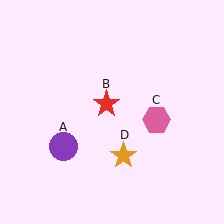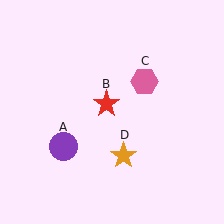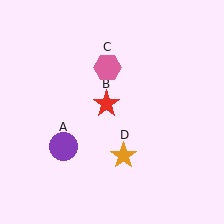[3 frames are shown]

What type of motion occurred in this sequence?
The pink hexagon (object C) rotated counterclockwise around the center of the scene.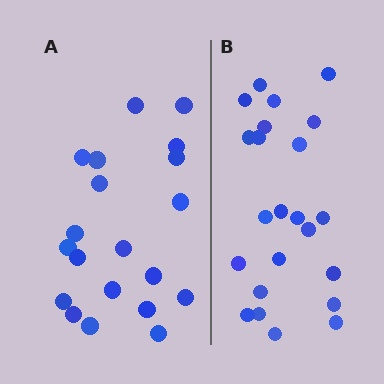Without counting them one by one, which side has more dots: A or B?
Region B (the right region) has more dots.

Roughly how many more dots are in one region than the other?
Region B has just a few more — roughly 2 or 3 more dots than region A.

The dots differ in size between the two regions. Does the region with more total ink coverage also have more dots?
No. Region A has more total ink coverage because its dots are larger, but region B actually contains more individual dots. Total area can be misleading — the number of items is what matters here.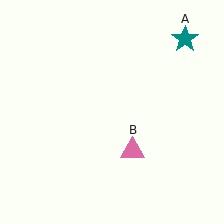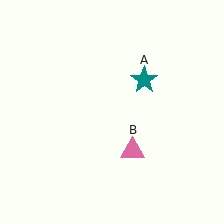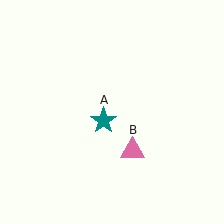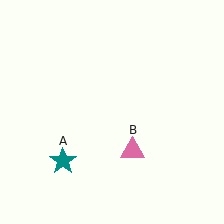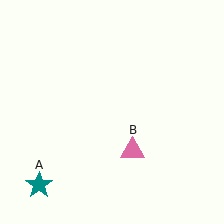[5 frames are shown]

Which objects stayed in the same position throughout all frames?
Pink triangle (object B) remained stationary.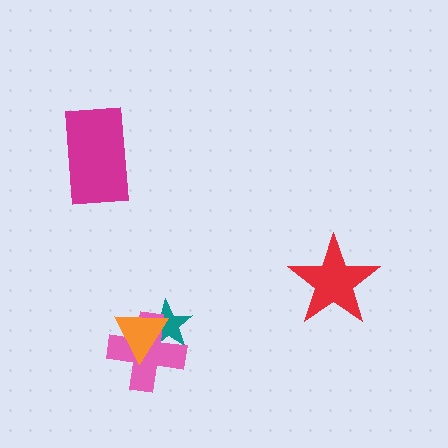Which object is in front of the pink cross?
The orange triangle is in front of the pink cross.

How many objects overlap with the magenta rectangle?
0 objects overlap with the magenta rectangle.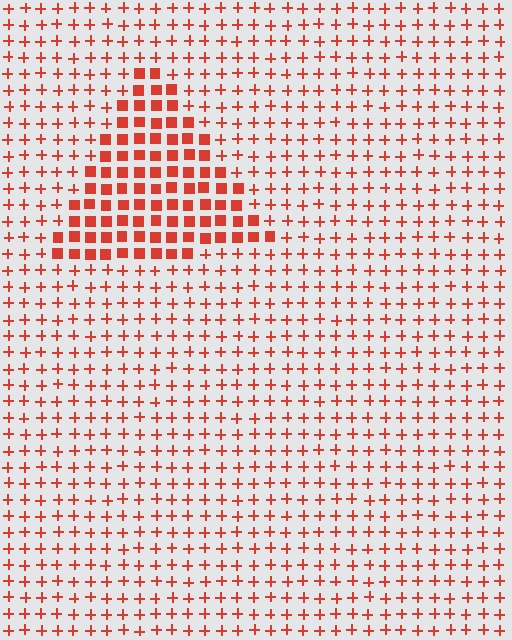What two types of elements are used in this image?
The image uses squares inside the triangle region and plus signs outside it.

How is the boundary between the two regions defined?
The boundary is defined by a change in element shape: squares inside vs. plus signs outside. All elements share the same color and spacing.